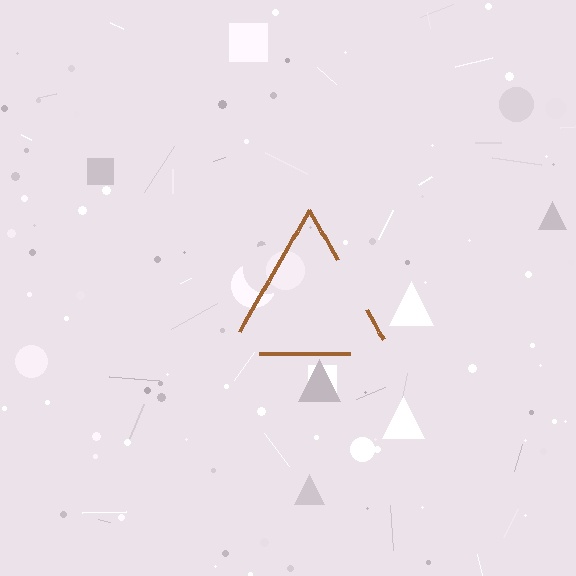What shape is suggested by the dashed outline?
The dashed outline suggests a triangle.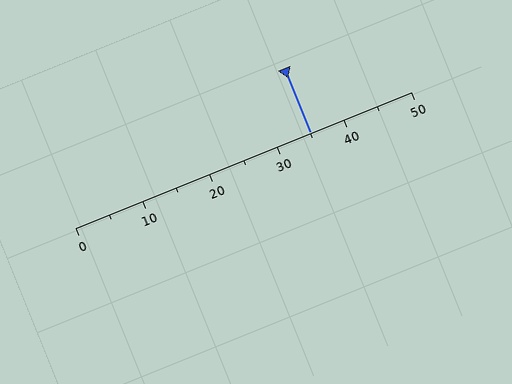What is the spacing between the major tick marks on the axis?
The major ticks are spaced 10 apart.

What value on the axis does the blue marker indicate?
The marker indicates approximately 35.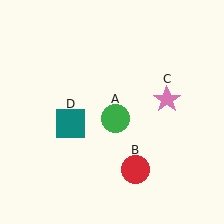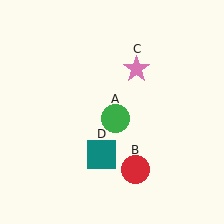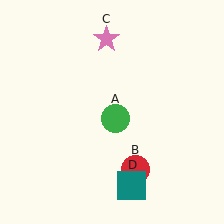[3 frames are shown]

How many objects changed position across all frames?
2 objects changed position: pink star (object C), teal square (object D).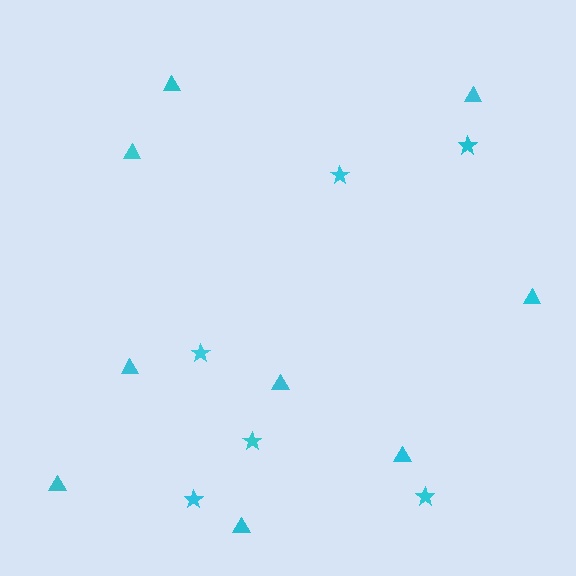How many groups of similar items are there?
There are 2 groups: one group of stars (6) and one group of triangles (9).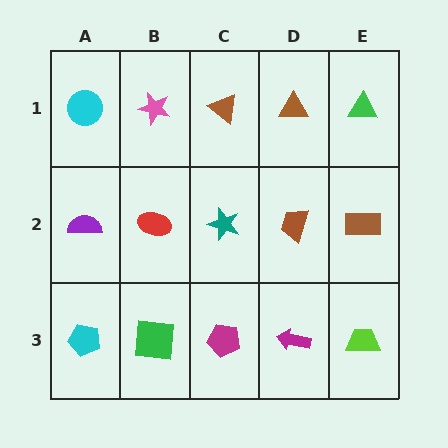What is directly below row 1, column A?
A purple semicircle.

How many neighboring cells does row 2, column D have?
4.